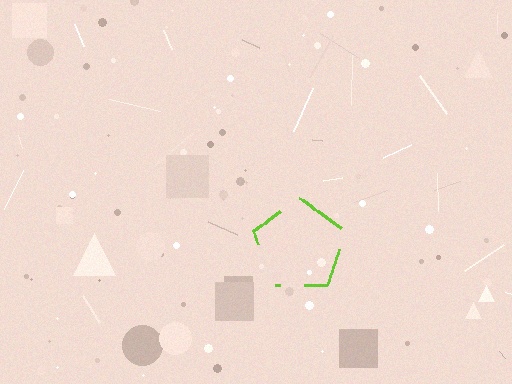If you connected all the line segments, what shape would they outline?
They would outline a pentagon.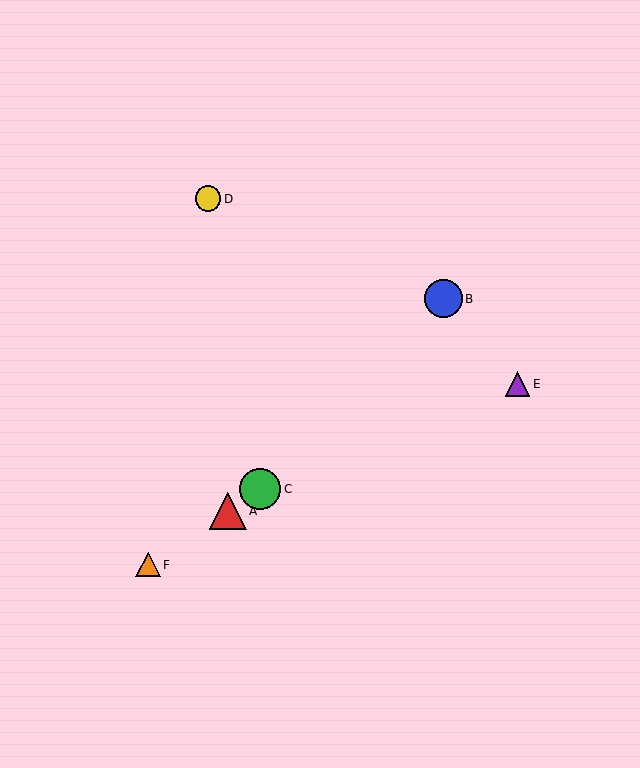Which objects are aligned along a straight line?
Objects A, C, F are aligned along a straight line.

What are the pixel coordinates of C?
Object C is at (260, 489).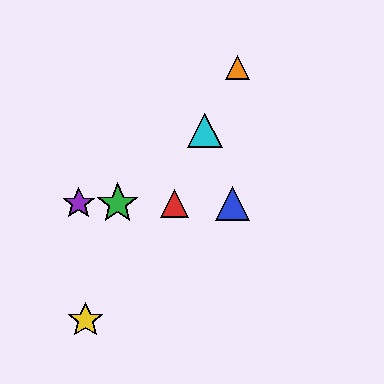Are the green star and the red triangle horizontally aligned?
Yes, both are at y≈204.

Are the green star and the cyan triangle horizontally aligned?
No, the green star is at y≈204 and the cyan triangle is at y≈131.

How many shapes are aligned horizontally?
4 shapes (the red triangle, the blue triangle, the green star, the purple star) are aligned horizontally.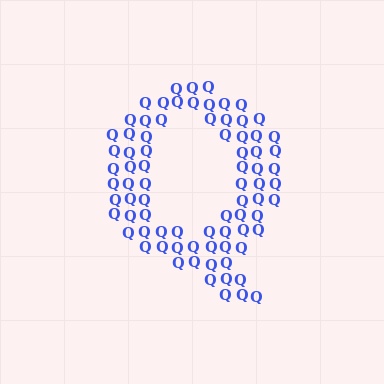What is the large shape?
The large shape is the letter Q.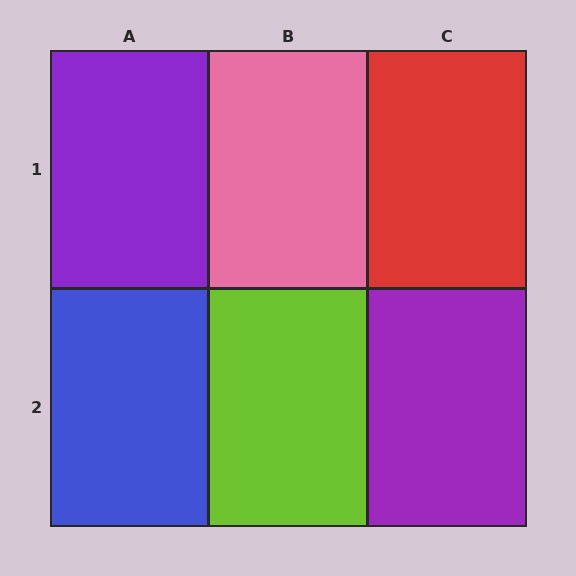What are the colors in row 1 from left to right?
Purple, pink, red.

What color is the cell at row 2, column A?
Blue.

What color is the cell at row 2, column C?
Purple.